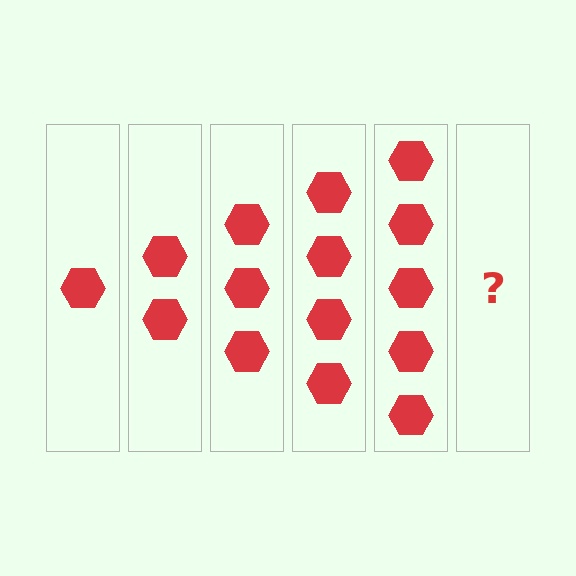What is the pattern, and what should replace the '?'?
The pattern is that each step adds one more hexagon. The '?' should be 6 hexagons.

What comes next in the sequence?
The next element should be 6 hexagons.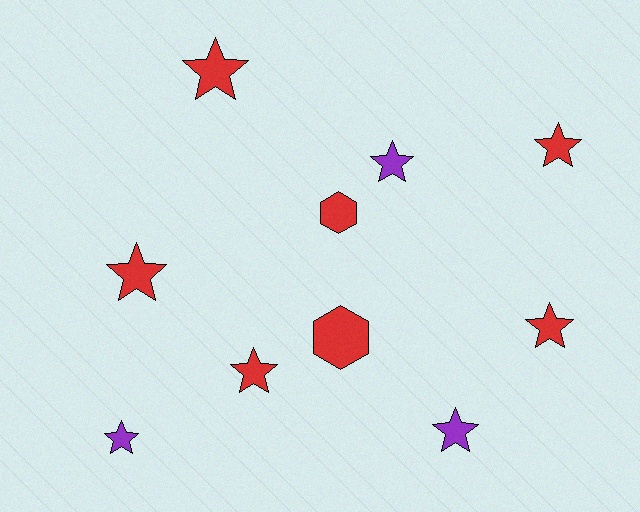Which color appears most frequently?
Red, with 7 objects.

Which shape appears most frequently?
Star, with 8 objects.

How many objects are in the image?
There are 10 objects.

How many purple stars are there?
There are 3 purple stars.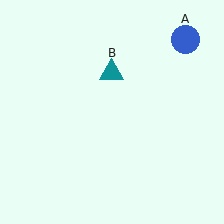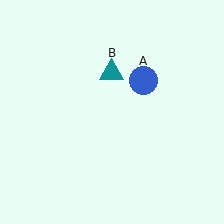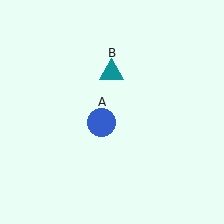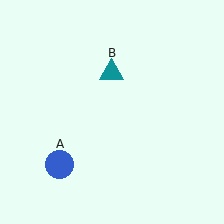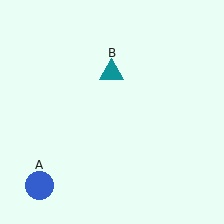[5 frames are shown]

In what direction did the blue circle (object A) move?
The blue circle (object A) moved down and to the left.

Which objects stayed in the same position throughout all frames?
Teal triangle (object B) remained stationary.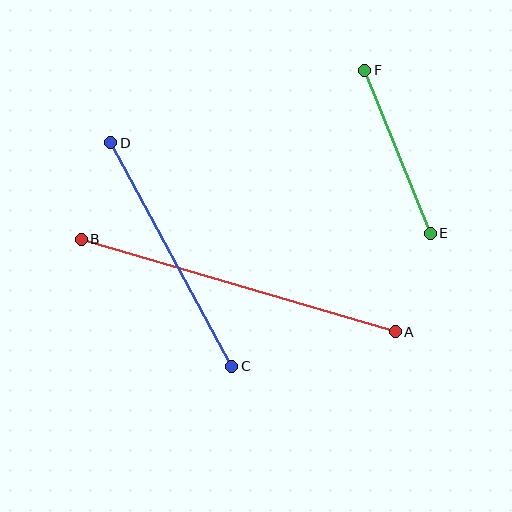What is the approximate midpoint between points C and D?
The midpoint is at approximately (171, 255) pixels.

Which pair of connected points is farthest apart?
Points A and B are farthest apart.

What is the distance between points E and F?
The distance is approximately 176 pixels.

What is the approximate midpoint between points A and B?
The midpoint is at approximately (238, 285) pixels.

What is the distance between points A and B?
The distance is approximately 328 pixels.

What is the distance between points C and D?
The distance is approximately 254 pixels.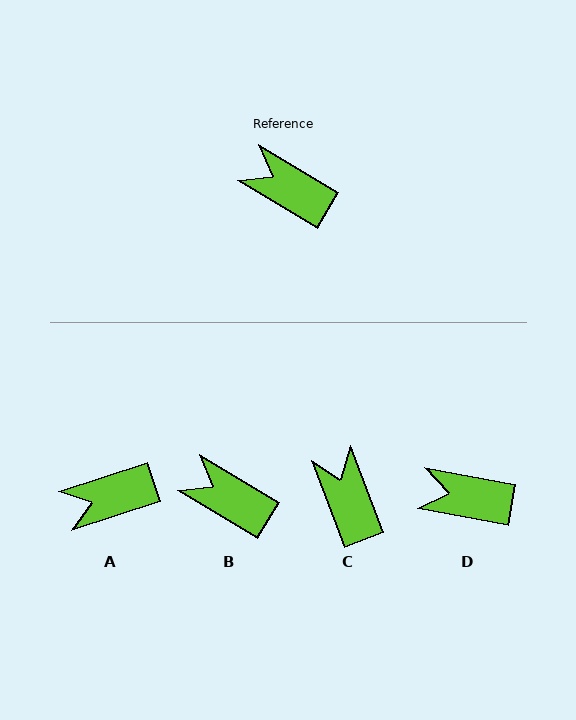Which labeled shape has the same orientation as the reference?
B.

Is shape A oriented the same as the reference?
No, it is off by about 49 degrees.